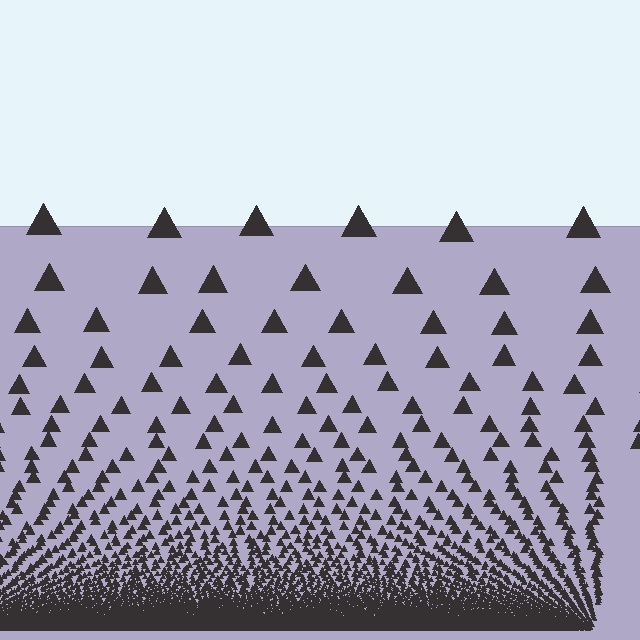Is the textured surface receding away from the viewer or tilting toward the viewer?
The surface appears to tilt toward the viewer. Texture elements get larger and sparser toward the top.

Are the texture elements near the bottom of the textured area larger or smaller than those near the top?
Smaller. The gradient is inverted — elements near the bottom are smaller and denser.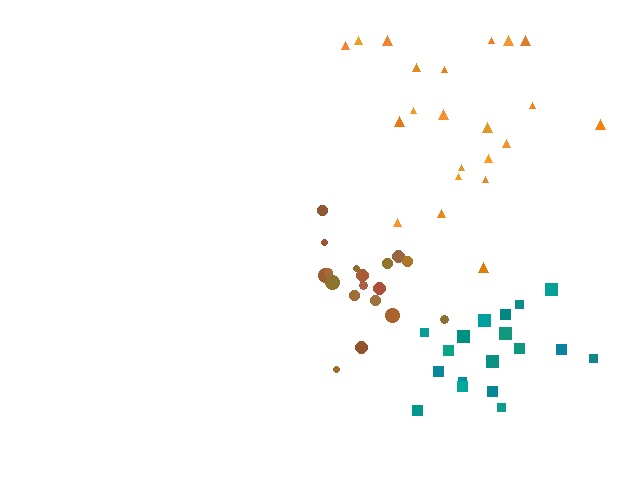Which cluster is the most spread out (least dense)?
Orange.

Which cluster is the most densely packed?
Brown.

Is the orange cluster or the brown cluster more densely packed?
Brown.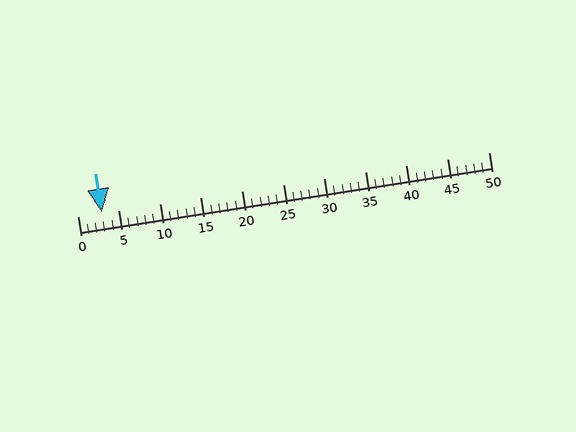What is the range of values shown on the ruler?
The ruler shows values from 0 to 50.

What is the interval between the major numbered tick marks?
The major tick marks are spaced 5 units apart.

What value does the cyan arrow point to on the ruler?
The cyan arrow points to approximately 3.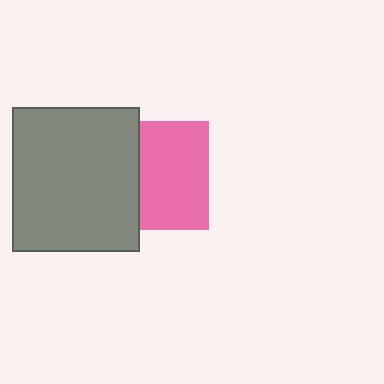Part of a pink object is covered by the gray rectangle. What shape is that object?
It is a square.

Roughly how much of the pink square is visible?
About half of it is visible (roughly 64%).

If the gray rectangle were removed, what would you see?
You would see the complete pink square.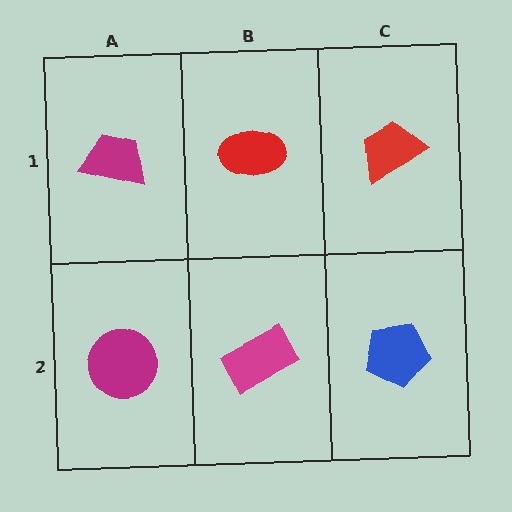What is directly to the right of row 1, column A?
A red ellipse.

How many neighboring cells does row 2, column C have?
2.